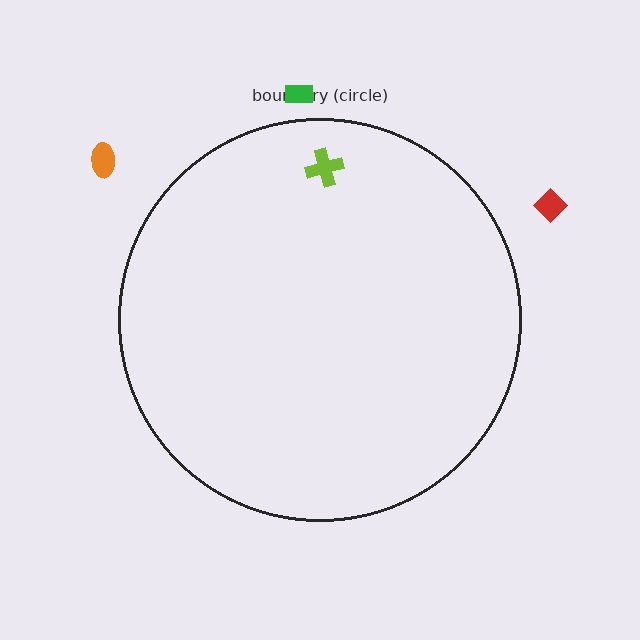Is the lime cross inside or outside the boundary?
Inside.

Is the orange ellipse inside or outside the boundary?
Outside.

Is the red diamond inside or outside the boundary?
Outside.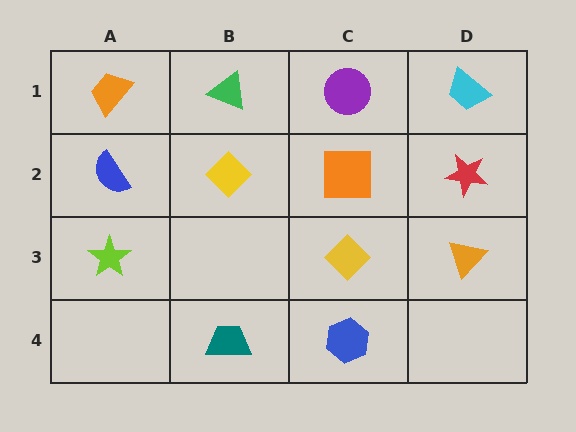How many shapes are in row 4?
2 shapes.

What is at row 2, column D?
A red star.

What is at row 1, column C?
A purple circle.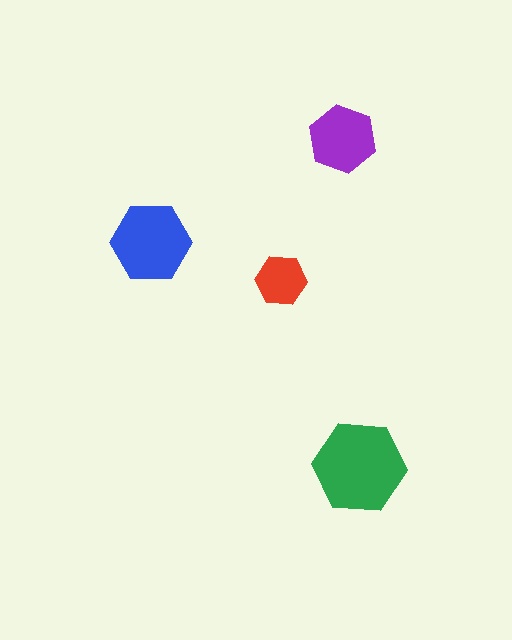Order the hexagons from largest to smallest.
the green one, the blue one, the purple one, the red one.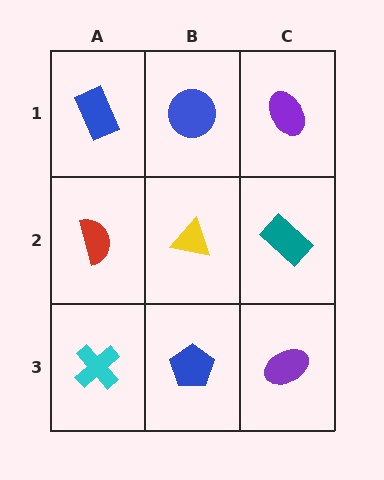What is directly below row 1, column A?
A red semicircle.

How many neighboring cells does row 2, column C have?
3.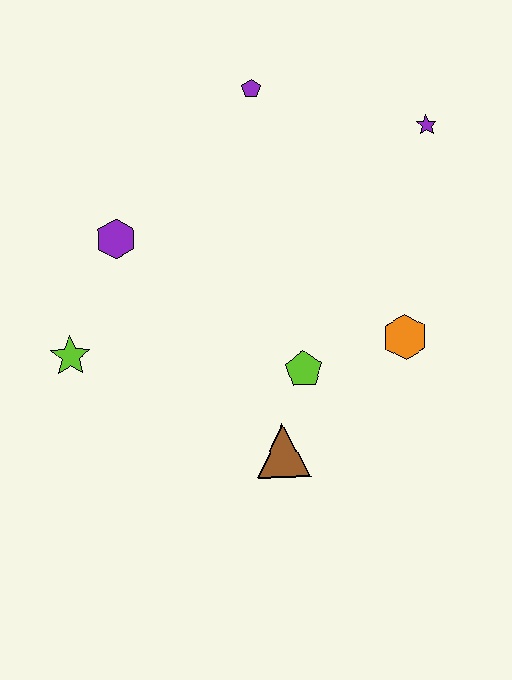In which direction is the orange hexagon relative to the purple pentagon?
The orange hexagon is below the purple pentagon.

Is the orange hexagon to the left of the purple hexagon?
No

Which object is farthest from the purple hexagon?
The purple star is farthest from the purple hexagon.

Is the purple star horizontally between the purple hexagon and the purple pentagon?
No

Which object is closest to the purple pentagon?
The purple star is closest to the purple pentagon.